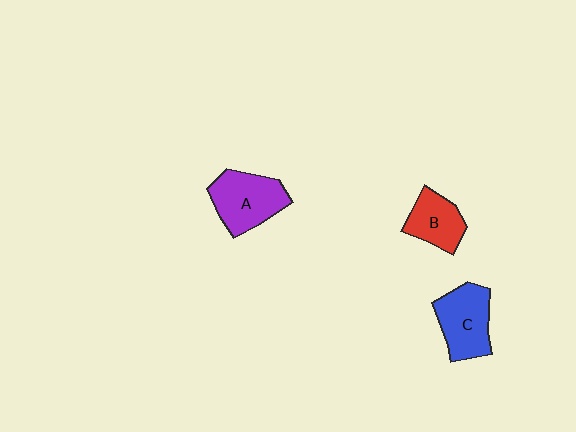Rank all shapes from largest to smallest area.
From largest to smallest: A (purple), C (blue), B (red).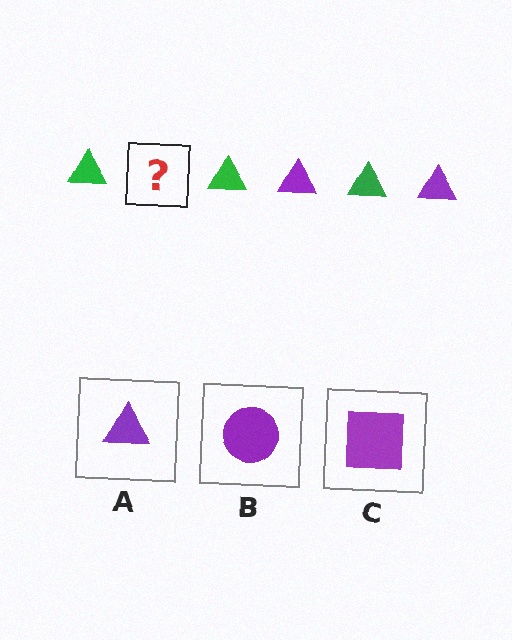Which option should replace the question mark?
Option A.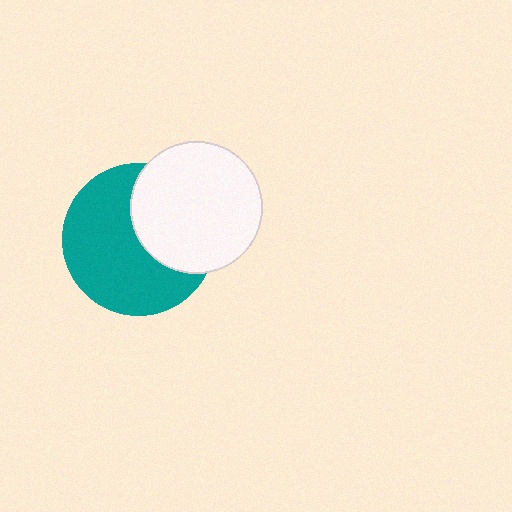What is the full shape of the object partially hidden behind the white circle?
The partially hidden object is a teal circle.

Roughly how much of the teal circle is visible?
About half of it is visible (roughly 62%).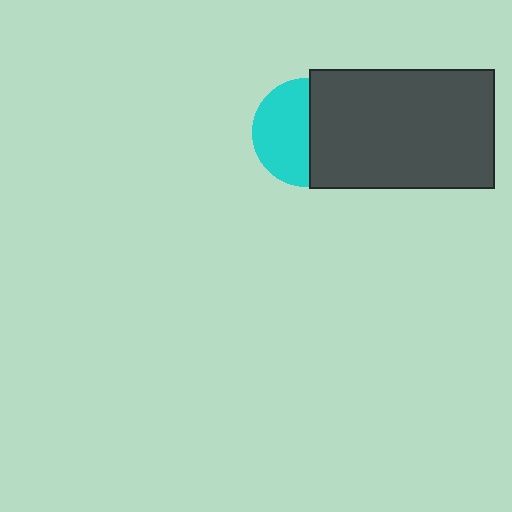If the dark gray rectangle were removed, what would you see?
You would see the complete cyan circle.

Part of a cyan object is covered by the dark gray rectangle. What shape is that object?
It is a circle.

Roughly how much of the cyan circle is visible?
About half of it is visible (roughly 54%).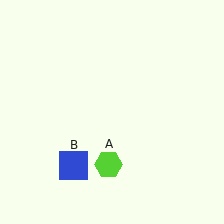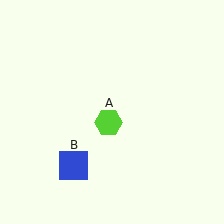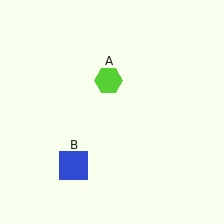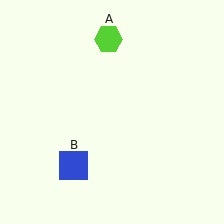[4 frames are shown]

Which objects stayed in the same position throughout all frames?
Blue square (object B) remained stationary.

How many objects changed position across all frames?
1 object changed position: lime hexagon (object A).